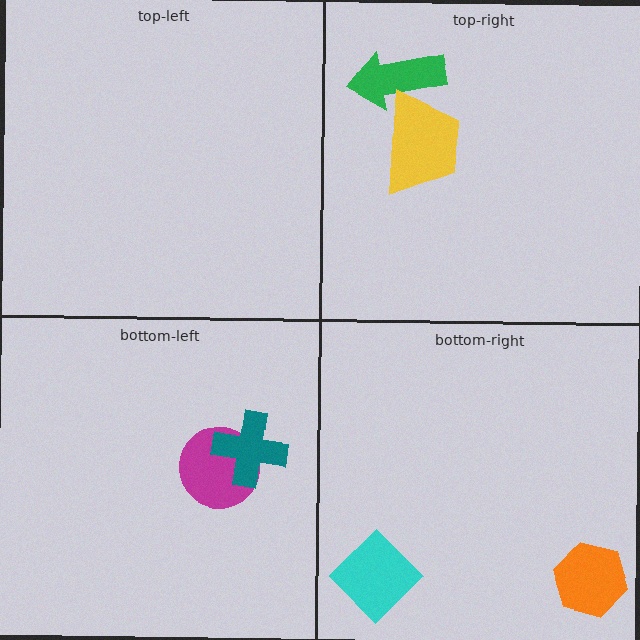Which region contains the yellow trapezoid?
The top-right region.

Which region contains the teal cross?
The bottom-left region.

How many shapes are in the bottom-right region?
2.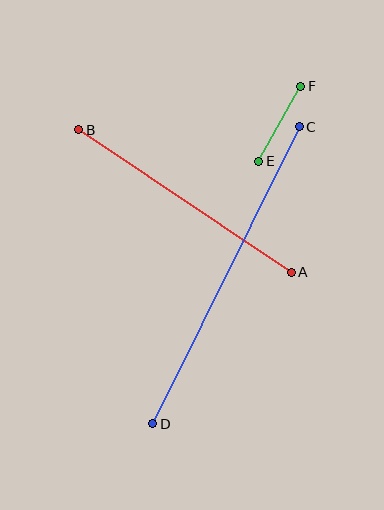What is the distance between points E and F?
The distance is approximately 86 pixels.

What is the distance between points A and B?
The distance is approximately 256 pixels.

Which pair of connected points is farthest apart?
Points C and D are farthest apart.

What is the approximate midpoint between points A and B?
The midpoint is at approximately (185, 201) pixels.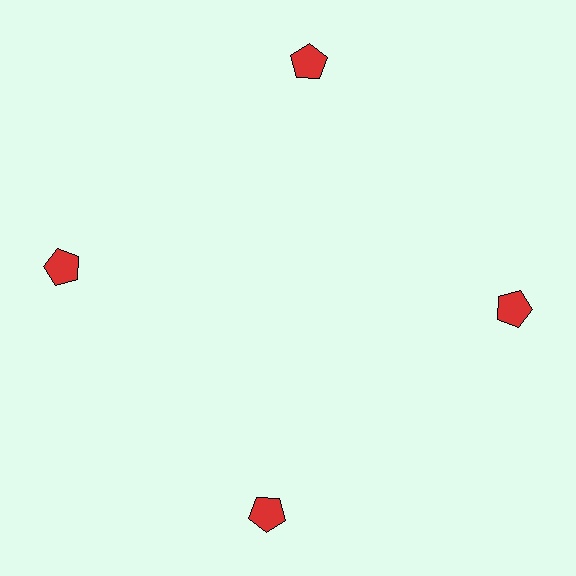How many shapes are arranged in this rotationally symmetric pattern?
There are 4 shapes, arranged in 4 groups of 1.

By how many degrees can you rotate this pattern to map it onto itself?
The pattern maps onto itself every 90 degrees of rotation.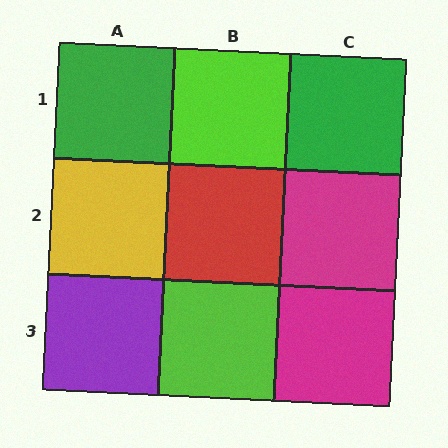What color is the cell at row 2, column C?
Magenta.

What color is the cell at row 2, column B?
Red.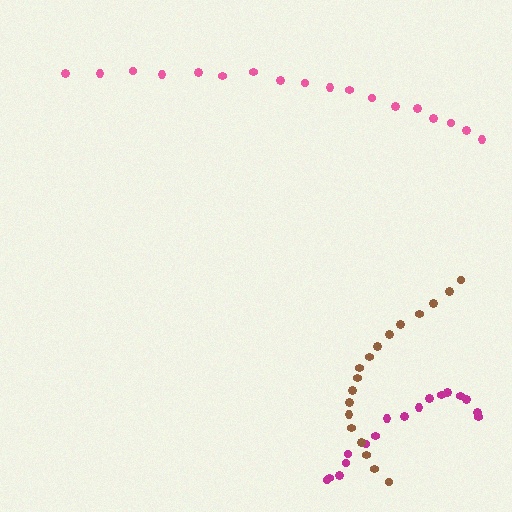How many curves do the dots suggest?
There are 3 distinct paths.